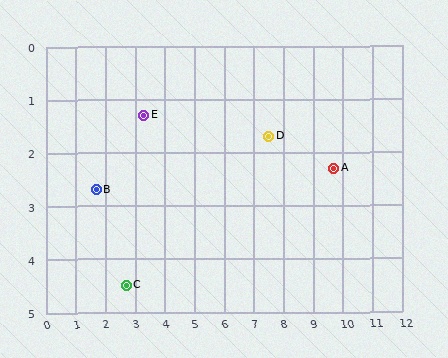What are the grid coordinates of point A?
Point A is at approximately (9.7, 2.3).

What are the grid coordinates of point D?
Point D is at approximately (7.5, 1.7).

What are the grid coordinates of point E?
Point E is at approximately (3.3, 1.3).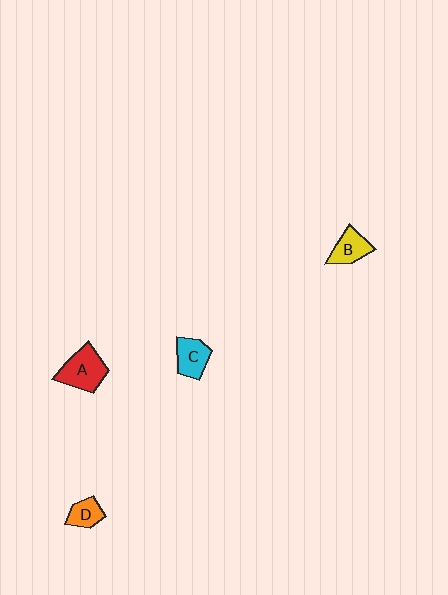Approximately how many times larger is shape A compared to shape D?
Approximately 2.0 times.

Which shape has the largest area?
Shape A (red).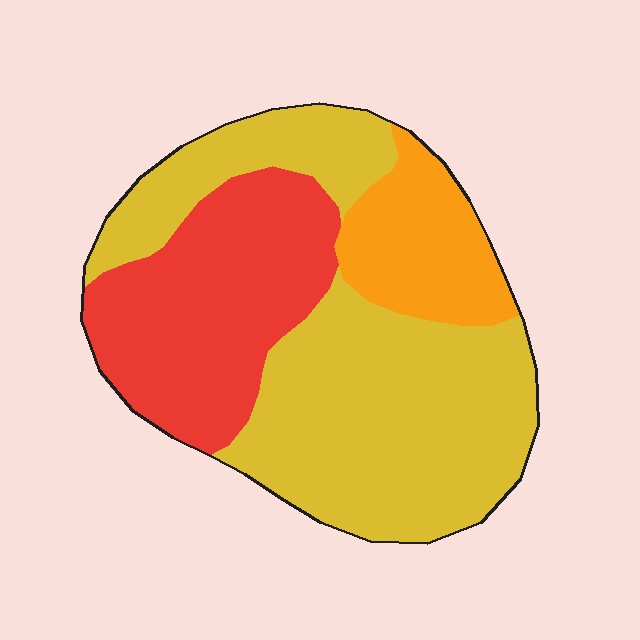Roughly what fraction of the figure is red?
Red covers roughly 30% of the figure.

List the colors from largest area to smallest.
From largest to smallest: yellow, red, orange.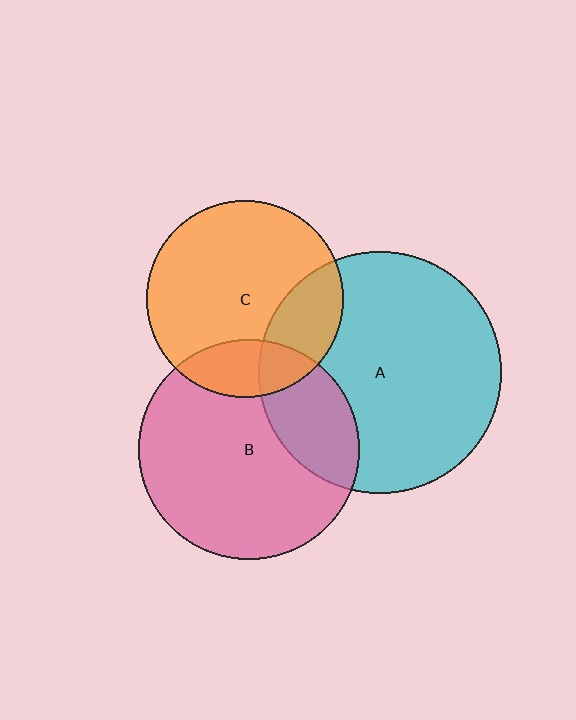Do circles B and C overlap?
Yes.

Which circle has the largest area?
Circle A (cyan).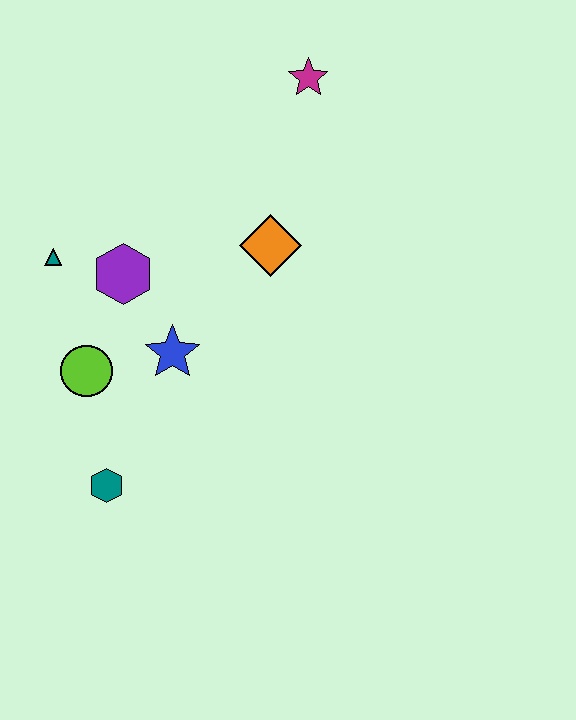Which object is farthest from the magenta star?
The teal hexagon is farthest from the magenta star.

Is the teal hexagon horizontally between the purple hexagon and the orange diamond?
No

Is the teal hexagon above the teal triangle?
No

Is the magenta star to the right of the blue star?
Yes